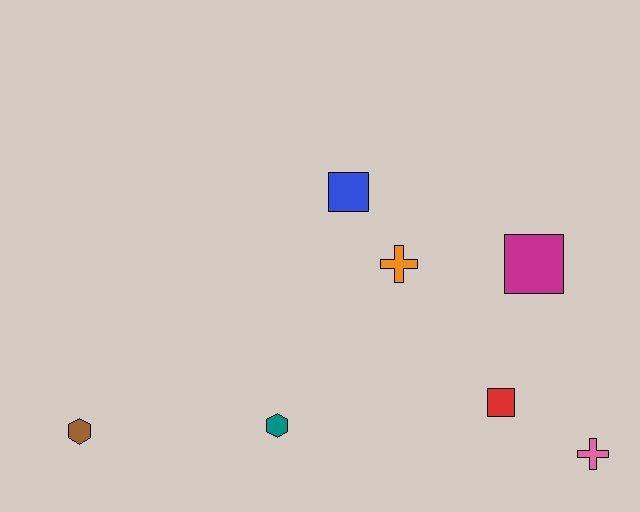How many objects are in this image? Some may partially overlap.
There are 7 objects.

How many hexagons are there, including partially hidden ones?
There are 2 hexagons.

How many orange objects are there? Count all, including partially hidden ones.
There is 1 orange object.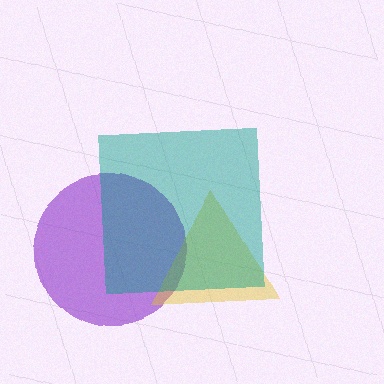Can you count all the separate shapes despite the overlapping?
Yes, there are 3 separate shapes.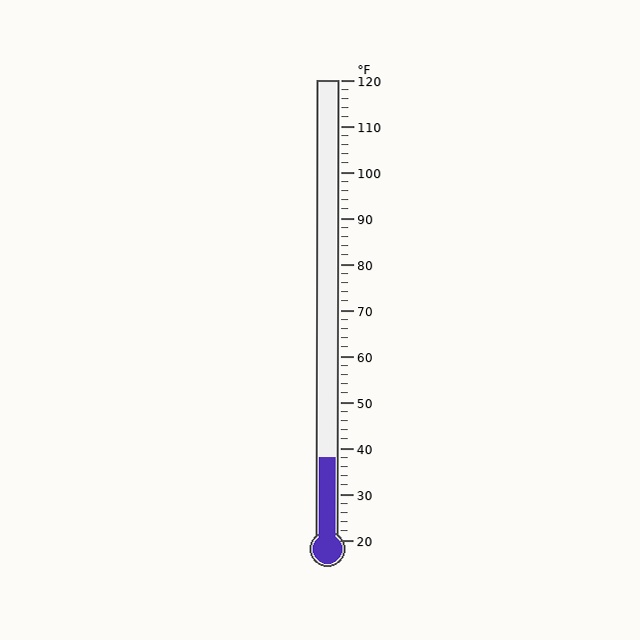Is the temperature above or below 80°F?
The temperature is below 80°F.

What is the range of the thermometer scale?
The thermometer scale ranges from 20°F to 120°F.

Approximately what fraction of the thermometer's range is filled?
The thermometer is filled to approximately 20% of its range.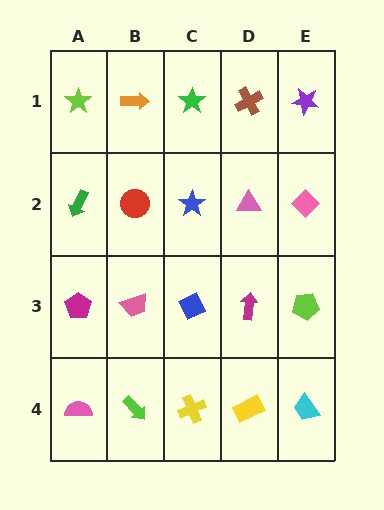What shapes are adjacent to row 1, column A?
A green arrow (row 2, column A), an orange arrow (row 1, column B).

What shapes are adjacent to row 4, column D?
A magenta arrow (row 3, column D), a yellow cross (row 4, column C), a cyan trapezoid (row 4, column E).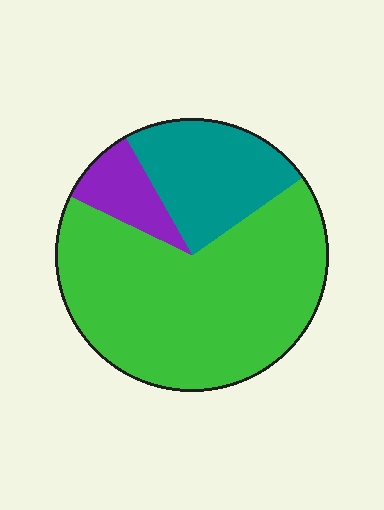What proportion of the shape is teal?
Teal covers roughly 25% of the shape.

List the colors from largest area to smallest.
From largest to smallest: green, teal, purple.